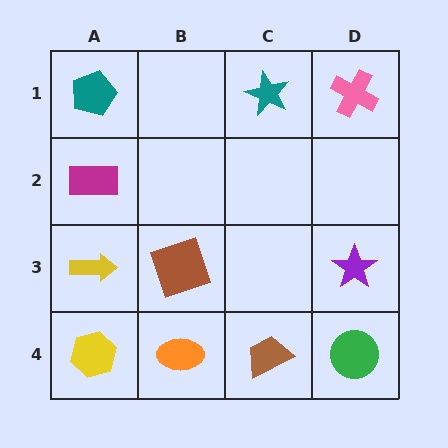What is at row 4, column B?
An orange ellipse.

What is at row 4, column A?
A yellow hexagon.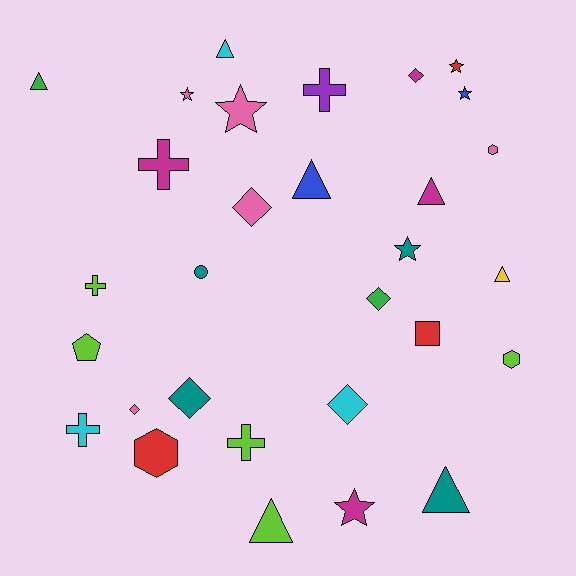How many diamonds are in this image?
There are 6 diamonds.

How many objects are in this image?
There are 30 objects.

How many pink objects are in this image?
There are 5 pink objects.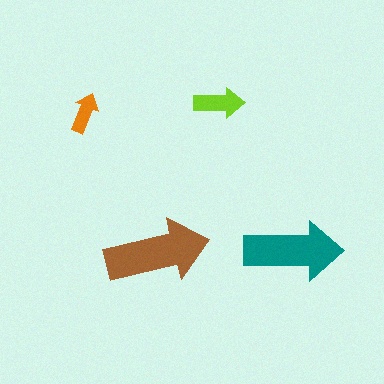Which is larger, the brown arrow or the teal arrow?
The brown one.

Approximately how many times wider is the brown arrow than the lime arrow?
About 2 times wider.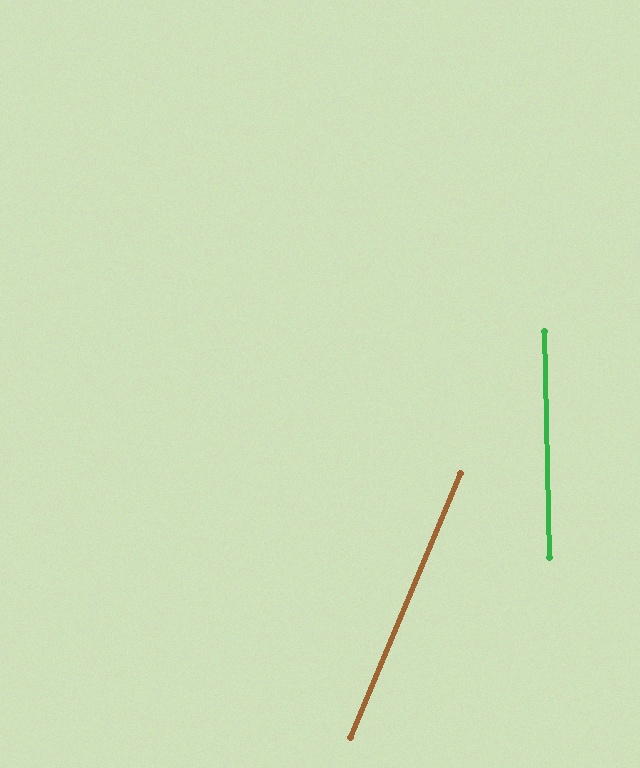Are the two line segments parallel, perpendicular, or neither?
Neither parallel nor perpendicular — they differ by about 24°.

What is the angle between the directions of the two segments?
Approximately 24 degrees.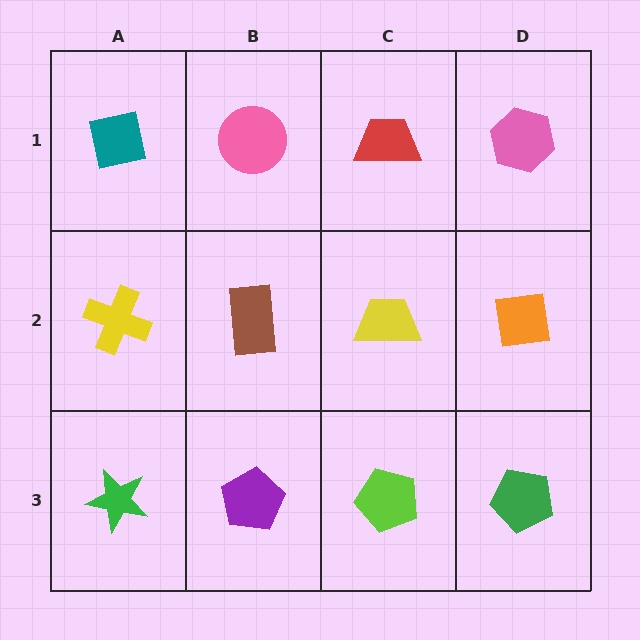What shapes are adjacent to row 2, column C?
A red trapezoid (row 1, column C), a lime pentagon (row 3, column C), a brown rectangle (row 2, column B), an orange square (row 2, column D).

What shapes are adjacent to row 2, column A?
A teal square (row 1, column A), a green star (row 3, column A), a brown rectangle (row 2, column B).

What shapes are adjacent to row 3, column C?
A yellow trapezoid (row 2, column C), a purple pentagon (row 3, column B), a green pentagon (row 3, column D).